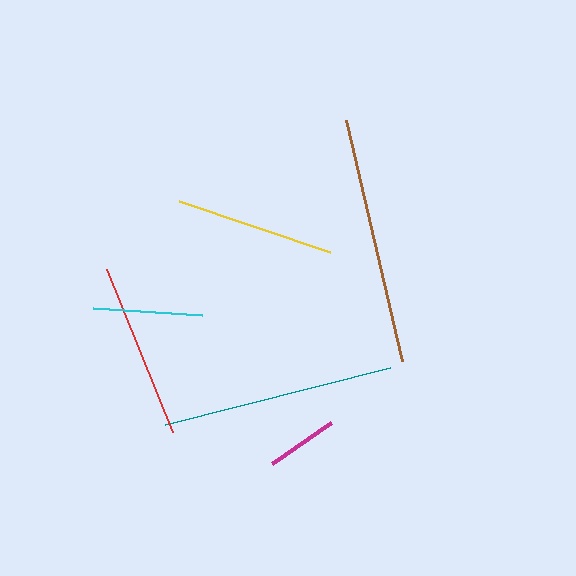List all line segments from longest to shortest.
From longest to shortest: brown, teal, red, yellow, cyan, magenta.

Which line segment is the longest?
The brown line is the longest at approximately 248 pixels.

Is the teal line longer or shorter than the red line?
The teal line is longer than the red line.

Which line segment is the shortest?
The magenta line is the shortest at approximately 72 pixels.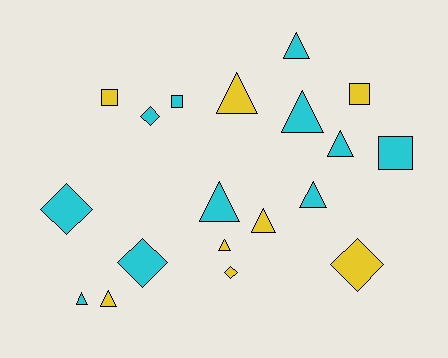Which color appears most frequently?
Cyan, with 11 objects.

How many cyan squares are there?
There are 2 cyan squares.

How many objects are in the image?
There are 19 objects.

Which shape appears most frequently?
Triangle, with 10 objects.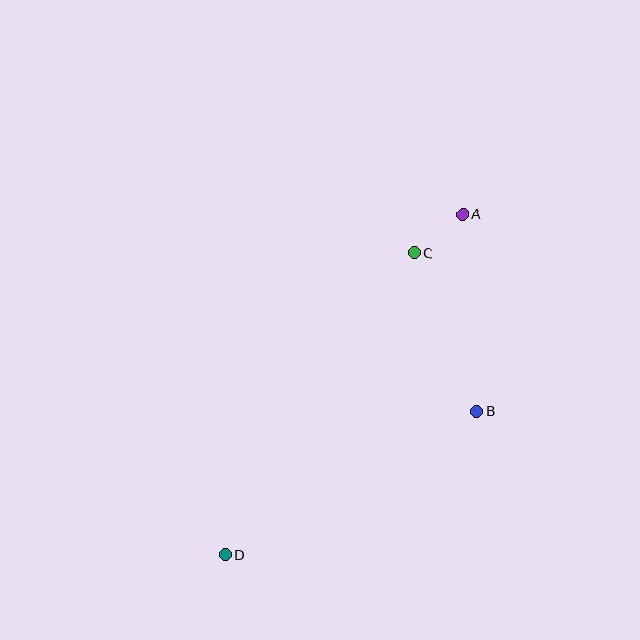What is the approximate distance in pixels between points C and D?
The distance between C and D is approximately 356 pixels.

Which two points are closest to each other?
Points A and C are closest to each other.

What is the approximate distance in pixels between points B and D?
The distance between B and D is approximately 289 pixels.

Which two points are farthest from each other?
Points A and D are farthest from each other.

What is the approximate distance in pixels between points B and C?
The distance between B and C is approximately 169 pixels.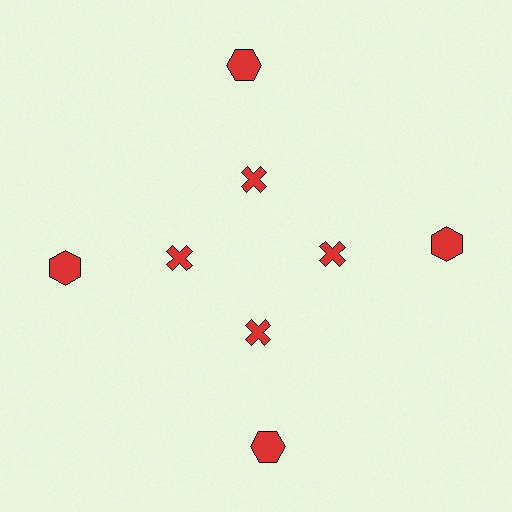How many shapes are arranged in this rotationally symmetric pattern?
There are 8 shapes, arranged in 4 groups of 2.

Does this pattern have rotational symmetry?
Yes, this pattern has 4-fold rotational symmetry. It looks the same after rotating 90 degrees around the center.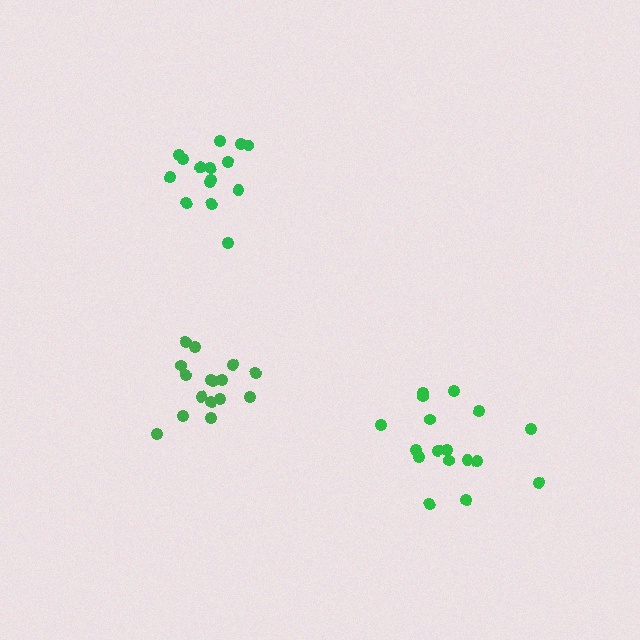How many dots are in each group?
Group 1: 17 dots, Group 2: 16 dots, Group 3: 15 dots (48 total).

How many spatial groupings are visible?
There are 3 spatial groupings.